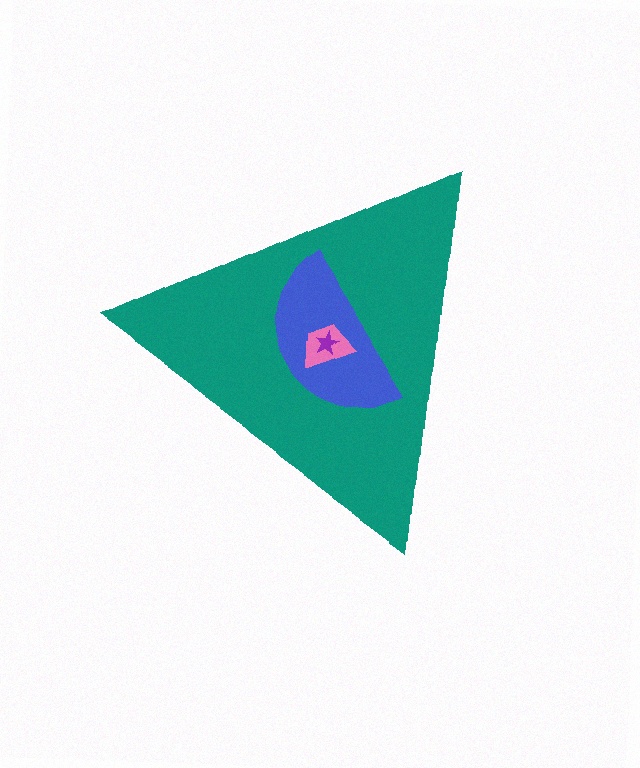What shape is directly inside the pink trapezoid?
The purple star.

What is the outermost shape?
The teal triangle.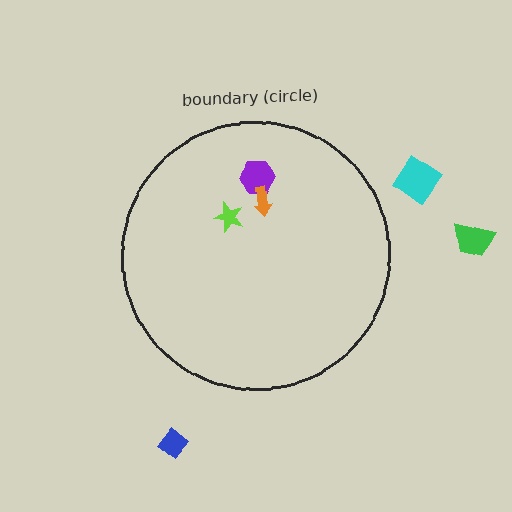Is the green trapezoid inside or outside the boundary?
Outside.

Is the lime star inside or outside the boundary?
Inside.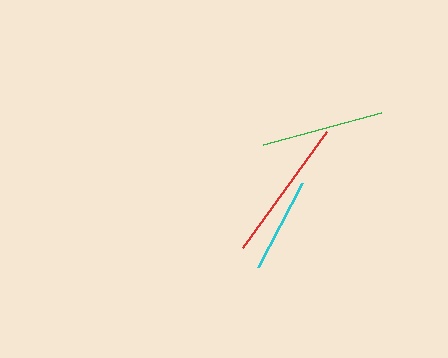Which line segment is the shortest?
The cyan line is the shortest at approximately 95 pixels.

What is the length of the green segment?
The green segment is approximately 122 pixels long.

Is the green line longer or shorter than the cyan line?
The green line is longer than the cyan line.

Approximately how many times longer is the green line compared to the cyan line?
The green line is approximately 1.3 times the length of the cyan line.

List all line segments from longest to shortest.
From longest to shortest: red, green, cyan.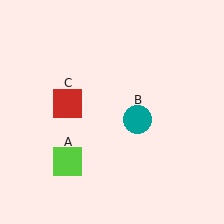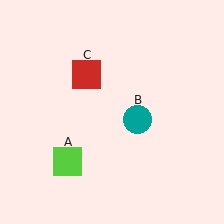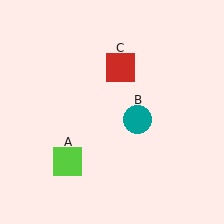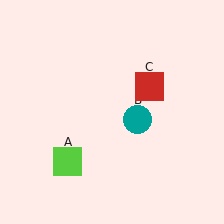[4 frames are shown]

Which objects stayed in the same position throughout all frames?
Lime square (object A) and teal circle (object B) remained stationary.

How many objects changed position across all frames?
1 object changed position: red square (object C).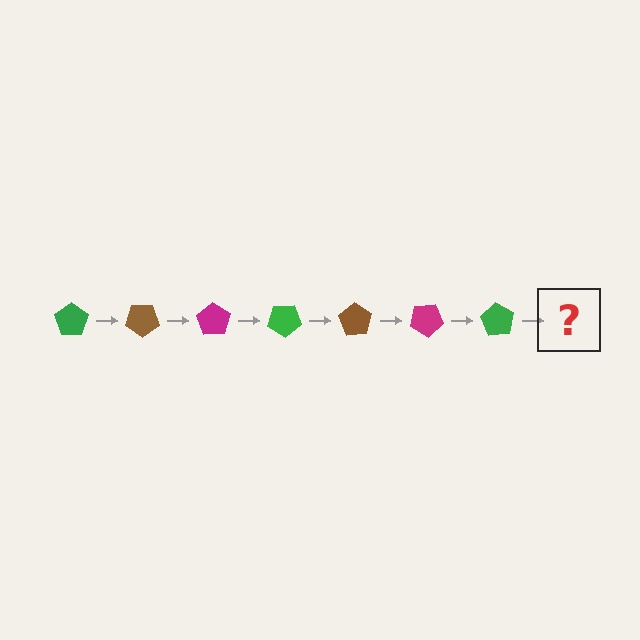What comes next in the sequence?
The next element should be a brown pentagon, rotated 245 degrees from the start.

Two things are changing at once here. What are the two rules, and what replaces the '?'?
The two rules are that it rotates 35 degrees each step and the color cycles through green, brown, and magenta. The '?' should be a brown pentagon, rotated 245 degrees from the start.